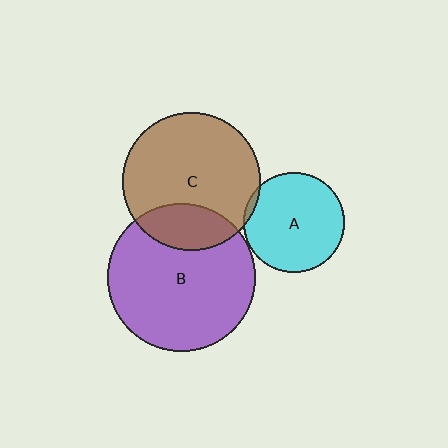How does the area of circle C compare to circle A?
Approximately 1.9 times.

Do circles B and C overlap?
Yes.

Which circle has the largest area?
Circle B (purple).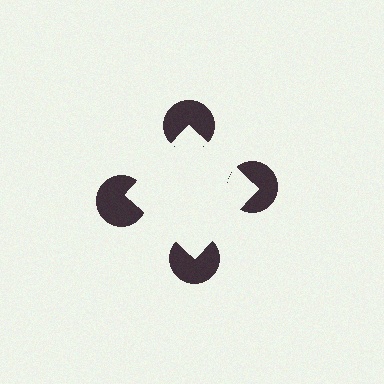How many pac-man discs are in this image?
There are 4 — one at each vertex of the illusory square.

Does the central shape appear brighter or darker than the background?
It typically appears slightly brighter than the background, even though no actual brightness change is drawn.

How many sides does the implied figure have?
4 sides.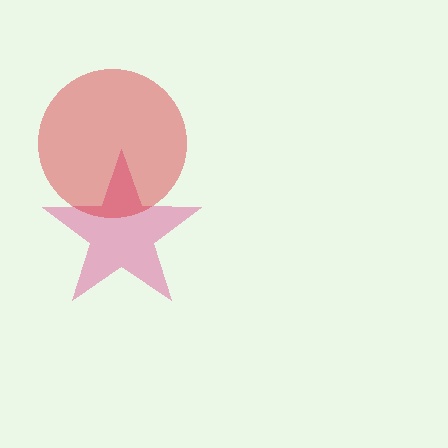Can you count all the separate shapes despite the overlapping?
Yes, there are 2 separate shapes.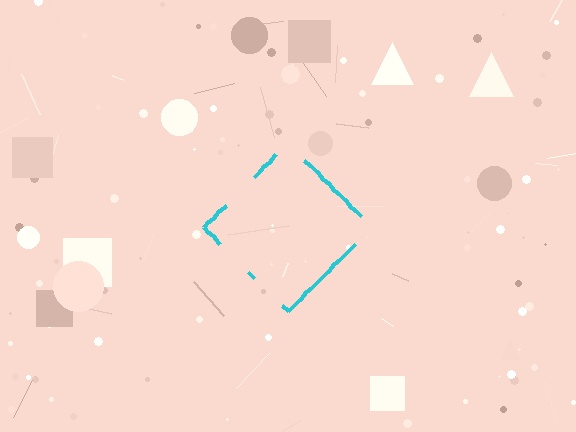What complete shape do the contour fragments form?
The contour fragments form a diamond.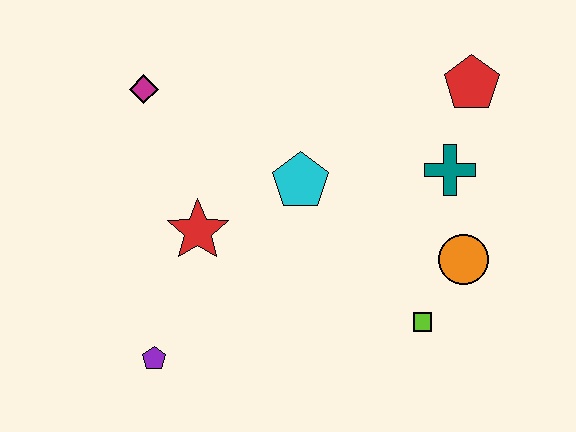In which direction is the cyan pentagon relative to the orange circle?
The cyan pentagon is to the left of the orange circle.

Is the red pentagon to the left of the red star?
No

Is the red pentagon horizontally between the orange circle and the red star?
No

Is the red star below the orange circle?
No